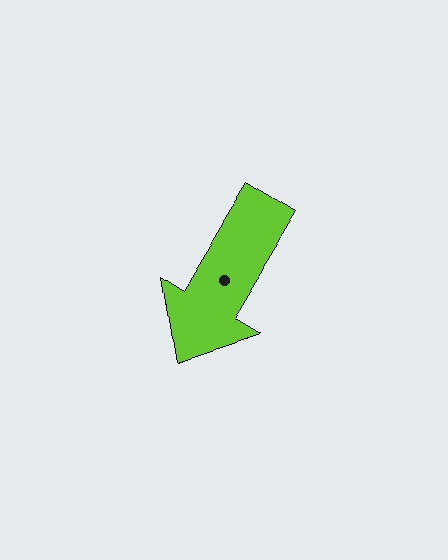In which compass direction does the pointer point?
Southwest.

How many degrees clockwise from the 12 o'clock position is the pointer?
Approximately 211 degrees.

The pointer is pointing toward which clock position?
Roughly 7 o'clock.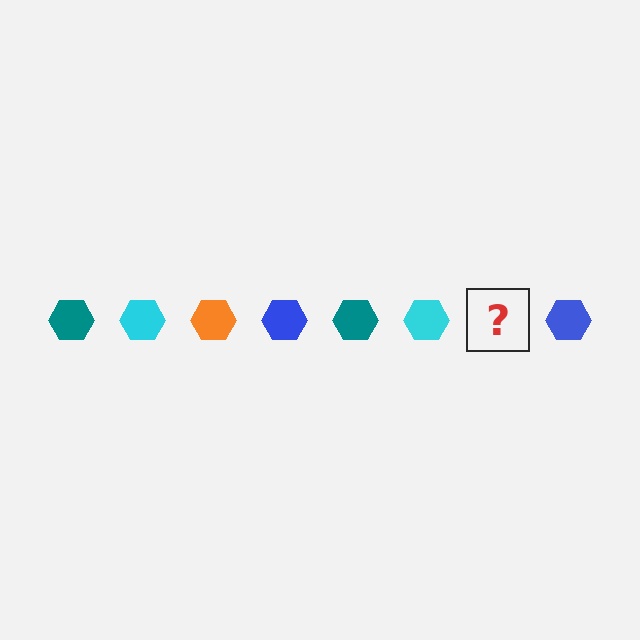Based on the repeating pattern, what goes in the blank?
The blank should be an orange hexagon.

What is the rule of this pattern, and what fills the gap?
The rule is that the pattern cycles through teal, cyan, orange, blue hexagons. The gap should be filled with an orange hexagon.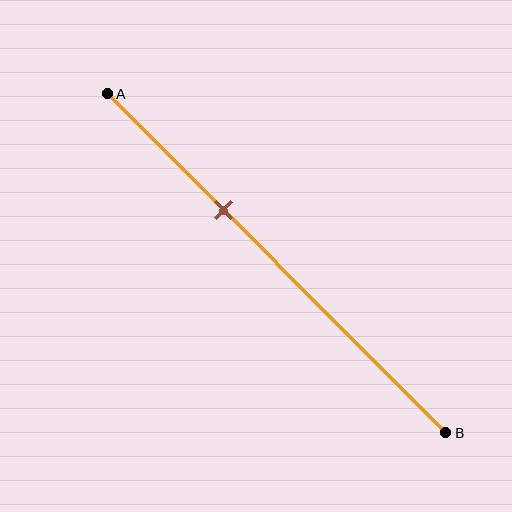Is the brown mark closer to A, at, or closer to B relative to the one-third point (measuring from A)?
The brown mark is approximately at the one-third point of segment AB.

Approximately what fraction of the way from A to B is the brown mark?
The brown mark is approximately 35% of the way from A to B.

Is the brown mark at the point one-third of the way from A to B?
Yes, the mark is approximately at the one-third point.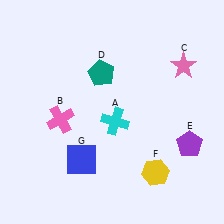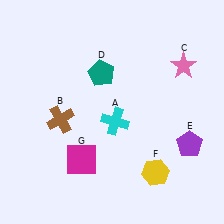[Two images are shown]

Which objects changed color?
B changed from pink to brown. G changed from blue to magenta.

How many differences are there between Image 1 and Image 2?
There are 2 differences between the two images.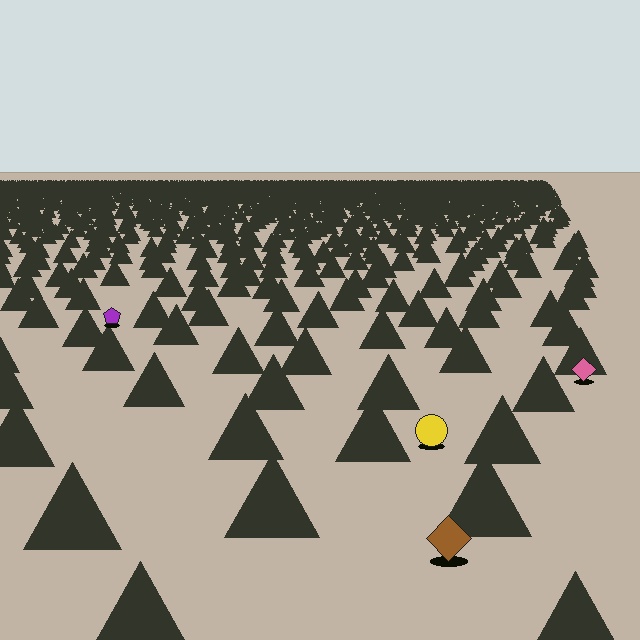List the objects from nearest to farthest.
From nearest to farthest: the brown diamond, the yellow circle, the pink diamond, the purple pentagon.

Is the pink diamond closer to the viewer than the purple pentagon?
Yes. The pink diamond is closer — you can tell from the texture gradient: the ground texture is coarser near it.